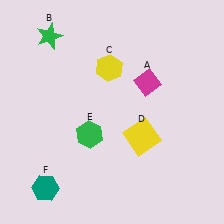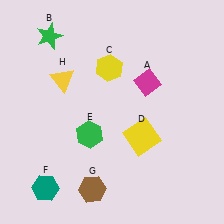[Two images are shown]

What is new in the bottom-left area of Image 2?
A brown hexagon (G) was added in the bottom-left area of Image 2.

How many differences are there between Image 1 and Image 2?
There are 2 differences between the two images.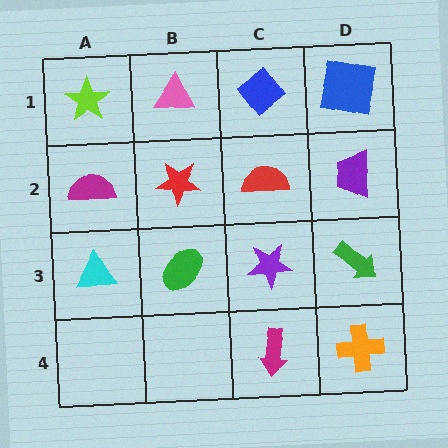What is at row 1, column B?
A pink triangle.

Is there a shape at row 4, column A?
No, that cell is empty.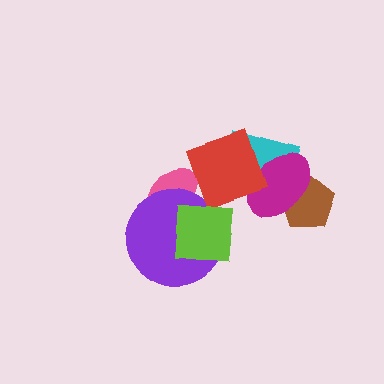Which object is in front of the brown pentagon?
The magenta ellipse is in front of the brown pentagon.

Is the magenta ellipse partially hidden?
Yes, it is partially covered by another shape.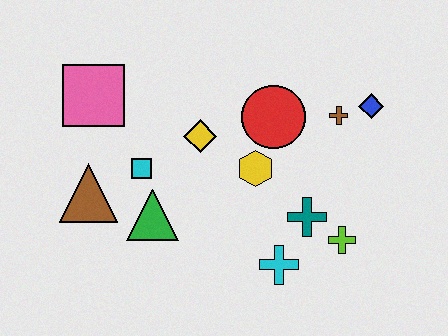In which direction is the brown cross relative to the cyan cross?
The brown cross is above the cyan cross.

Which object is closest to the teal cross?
The lime cross is closest to the teal cross.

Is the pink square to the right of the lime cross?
No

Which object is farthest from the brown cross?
The brown triangle is farthest from the brown cross.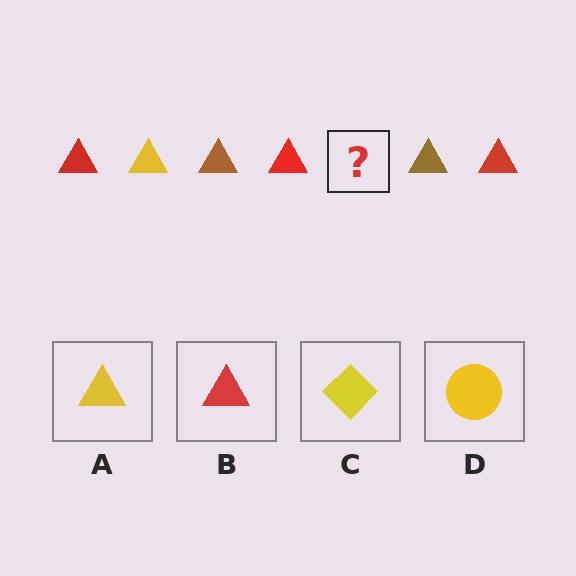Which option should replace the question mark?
Option A.